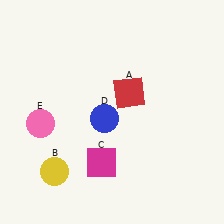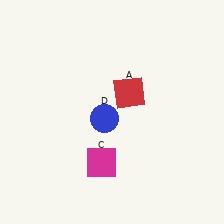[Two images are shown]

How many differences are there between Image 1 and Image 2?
There are 2 differences between the two images.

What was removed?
The pink circle (E), the yellow circle (B) were removed in Image 2.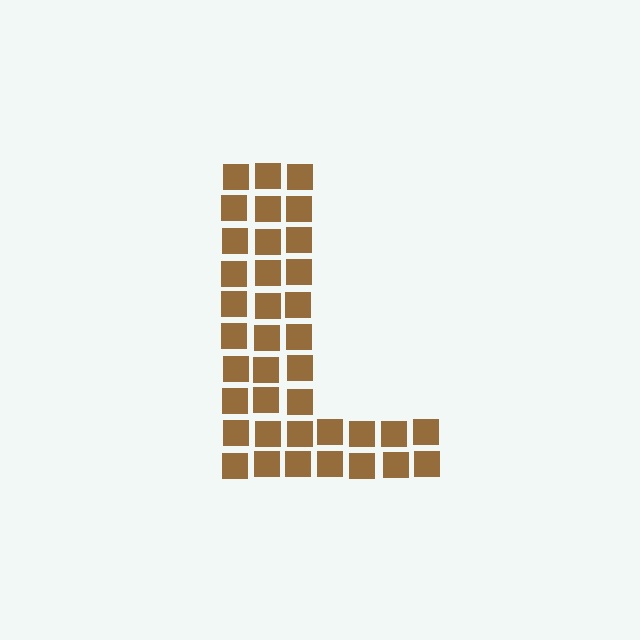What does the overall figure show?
The overall figure shows the letter L.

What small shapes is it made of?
It is made of small squares.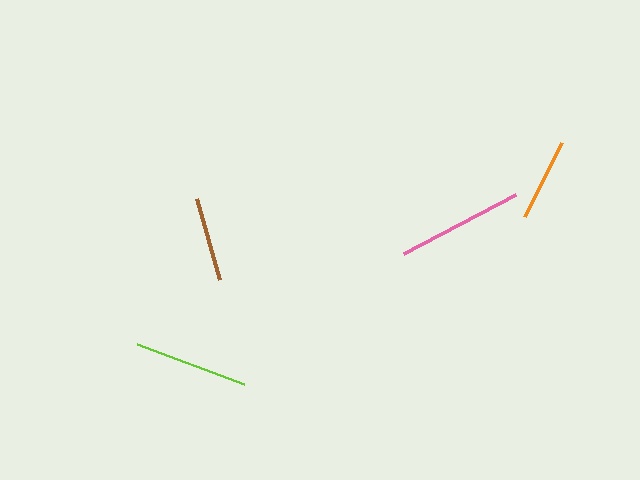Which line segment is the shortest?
The orange line is the shortest at approximately 83 pixels.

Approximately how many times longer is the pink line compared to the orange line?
The pink line is approximately 1.5 times the length of the orange line.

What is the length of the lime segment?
The lime segment is approximately 115 pixels long.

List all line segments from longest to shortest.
From longest to shortest: pink, lime, brown, orange.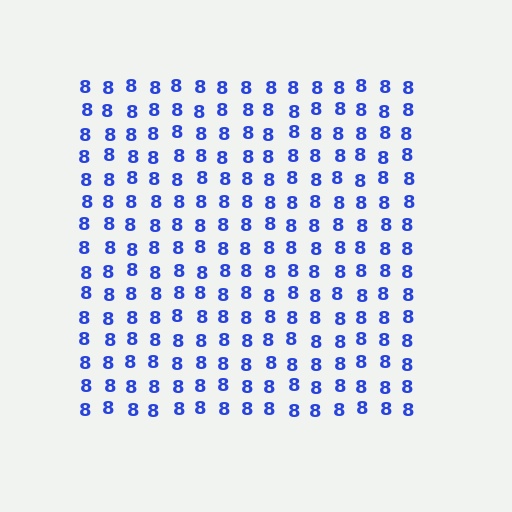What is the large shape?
The large shape is a square.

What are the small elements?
The small elements are digit 8's.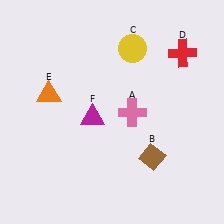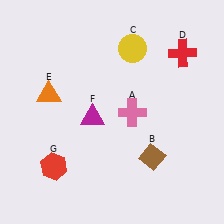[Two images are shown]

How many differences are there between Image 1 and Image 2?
There is 1 difference between the two images.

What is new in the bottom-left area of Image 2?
A red hexagon (G) was added in the bottom-left area of Image 2.